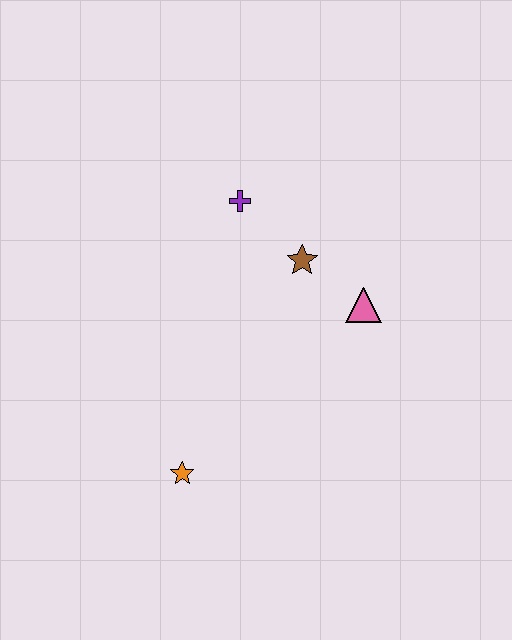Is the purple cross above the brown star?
Yes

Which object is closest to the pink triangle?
The brown star is closest to the pink triangle.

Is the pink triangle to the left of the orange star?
No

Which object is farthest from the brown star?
The orange star is farthest from the brown star.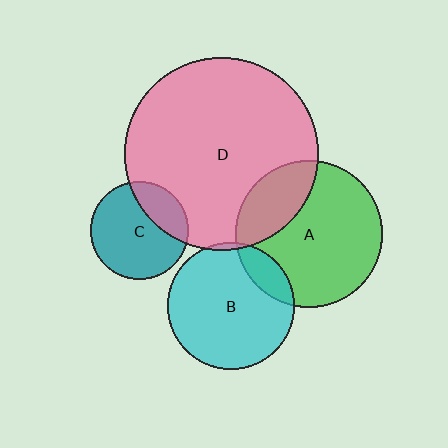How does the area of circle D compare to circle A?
Approximately 1.7 times.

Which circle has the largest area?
Circle D (pink).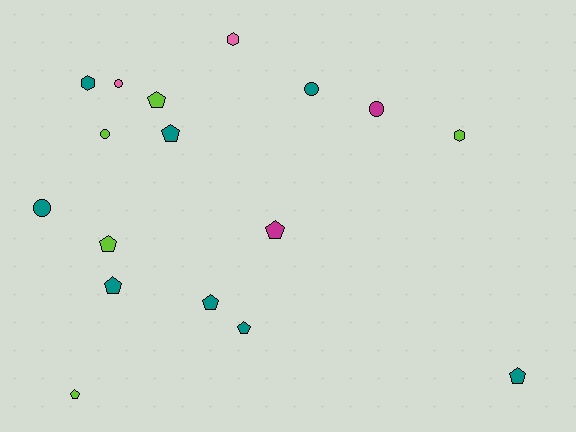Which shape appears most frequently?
Pentagon, with 9 objects.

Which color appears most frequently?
Teal, with 8 objects.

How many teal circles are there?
There are 2 teal circles.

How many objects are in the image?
There are 17 objects.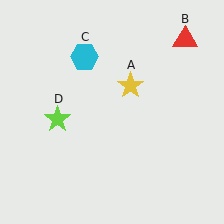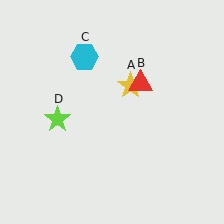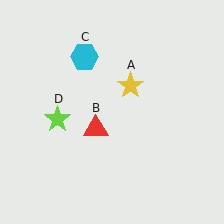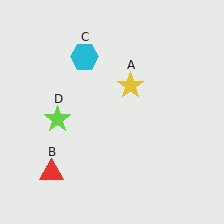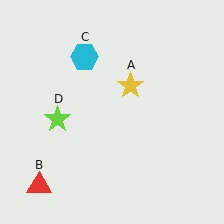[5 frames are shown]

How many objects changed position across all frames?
1 object changed position: red triangle (object B).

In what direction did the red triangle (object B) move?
The red triangle (object B) moved down and to the left.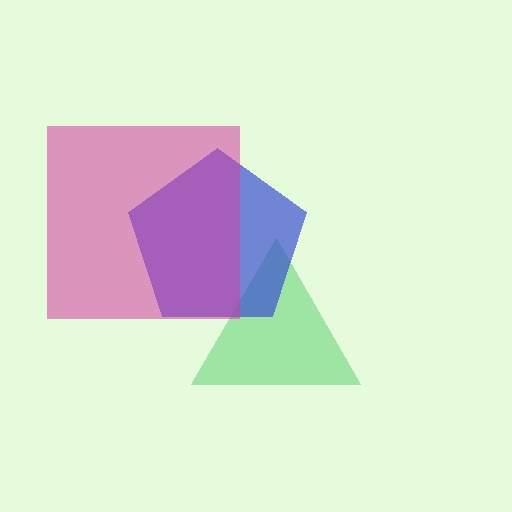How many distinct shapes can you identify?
There are 3 distinct shapes: a green triangle, a blue pentagon, a magenta square.